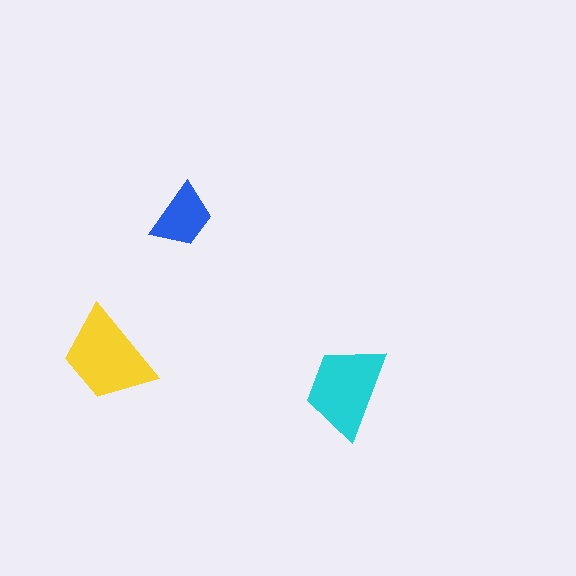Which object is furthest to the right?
The cyan trapezoid is rightmost.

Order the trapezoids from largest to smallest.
the yellow one, the cyan one, the blue one.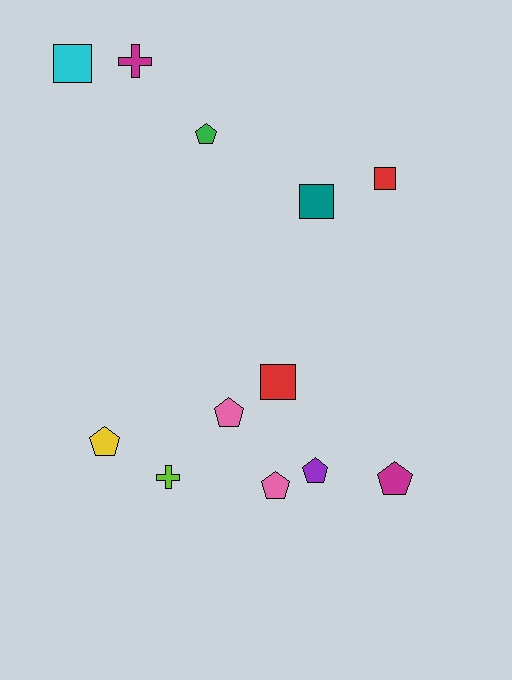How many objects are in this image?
There are 12 objects.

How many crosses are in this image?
There are 2 crosses.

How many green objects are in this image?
There is 1 green object.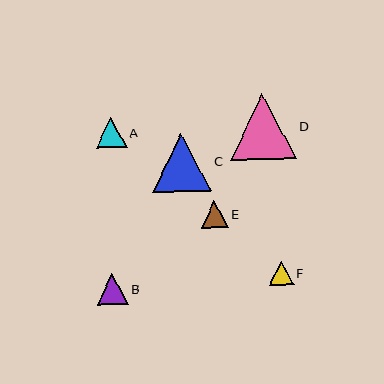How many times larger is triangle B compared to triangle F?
Triangle B is approximately 1.3 times the size of triangle F.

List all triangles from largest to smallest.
From largest to smallest: D, C, B, A, E, F.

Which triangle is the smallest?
Triangle F is the smallest with a size of approximately 24 pixels.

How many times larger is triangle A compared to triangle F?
Triangle A is approximately 1.3 times the size of triangle F.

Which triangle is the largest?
Triangle D is the largest with a size of approximately 66 pixels.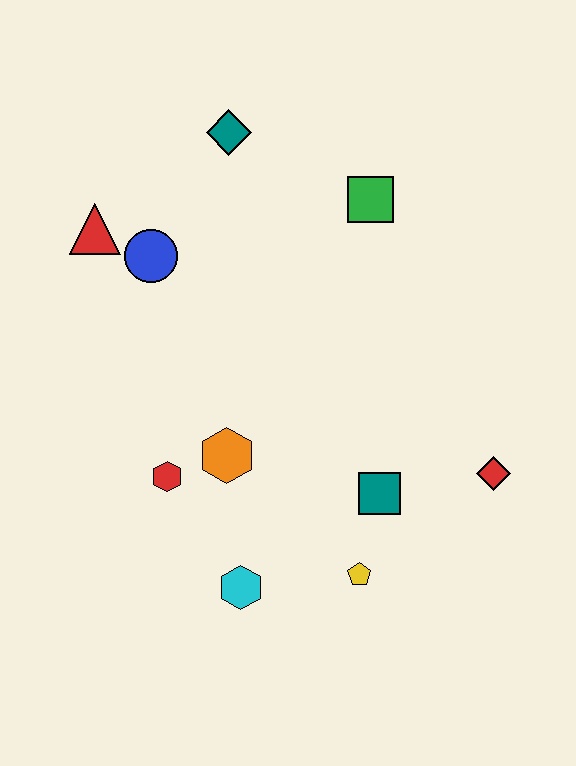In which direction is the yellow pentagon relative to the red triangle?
The yellow pentagon is below the red triangle.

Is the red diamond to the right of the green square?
Yes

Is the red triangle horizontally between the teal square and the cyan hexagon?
No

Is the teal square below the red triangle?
Yes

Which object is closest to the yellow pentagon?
The teal square is closest to the yellow pentagon.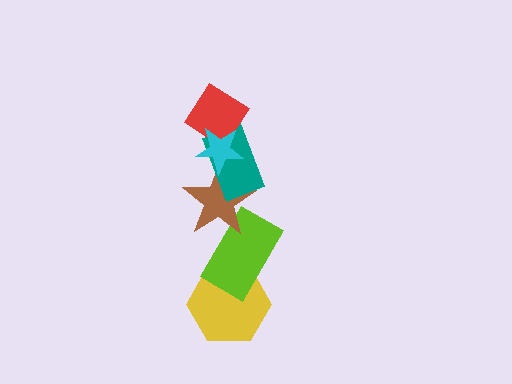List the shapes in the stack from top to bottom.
From top to bottom: the cyan star, the red diamond, the teal rectangle, the brown star, the lime rectangle, the yellow hexagon.